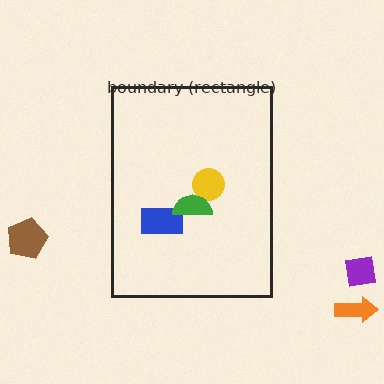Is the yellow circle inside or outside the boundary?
Inside.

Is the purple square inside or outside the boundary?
Outside.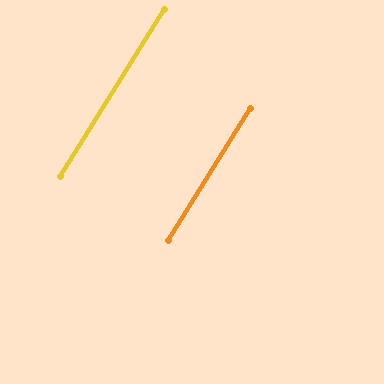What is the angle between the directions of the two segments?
Approximately 0 degrees.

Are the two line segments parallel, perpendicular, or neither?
Parallel — their directions differ by only 0.1°.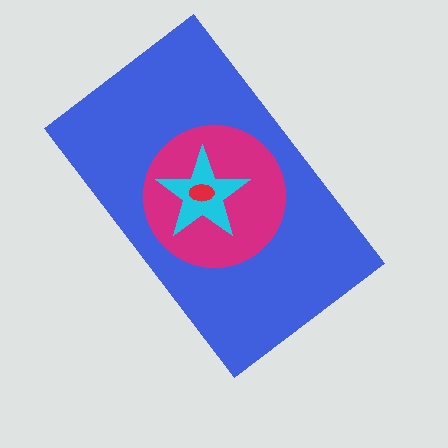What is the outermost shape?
The blue rectangle.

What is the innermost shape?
The red ellipse.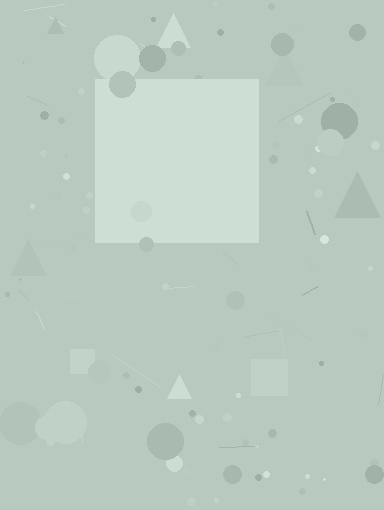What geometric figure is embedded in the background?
A square is embedded in the background.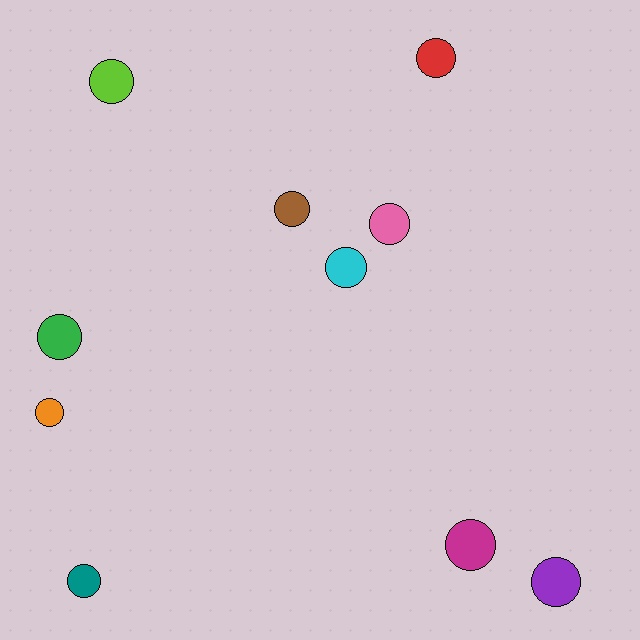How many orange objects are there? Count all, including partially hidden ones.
There is 1 orange object.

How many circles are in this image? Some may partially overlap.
There are 10 circles.